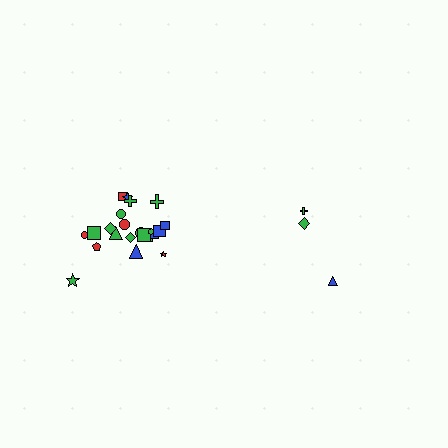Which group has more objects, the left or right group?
The left group.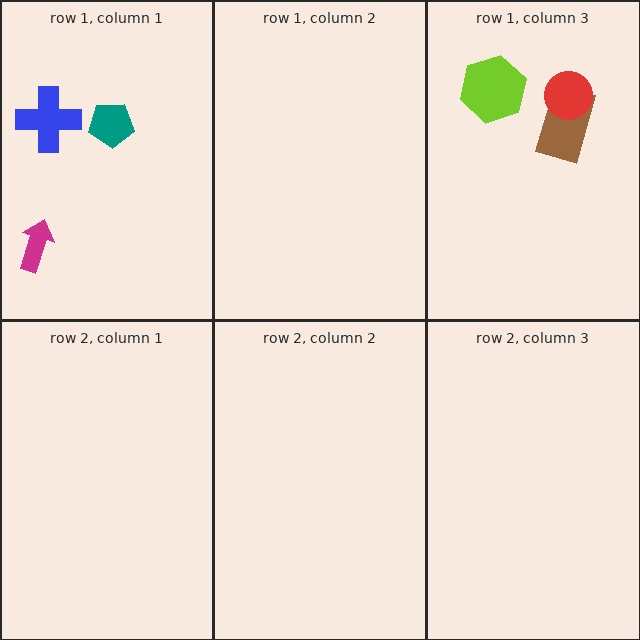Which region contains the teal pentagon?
The row 1, column 1 region.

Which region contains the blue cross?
The row 1, column 1 region.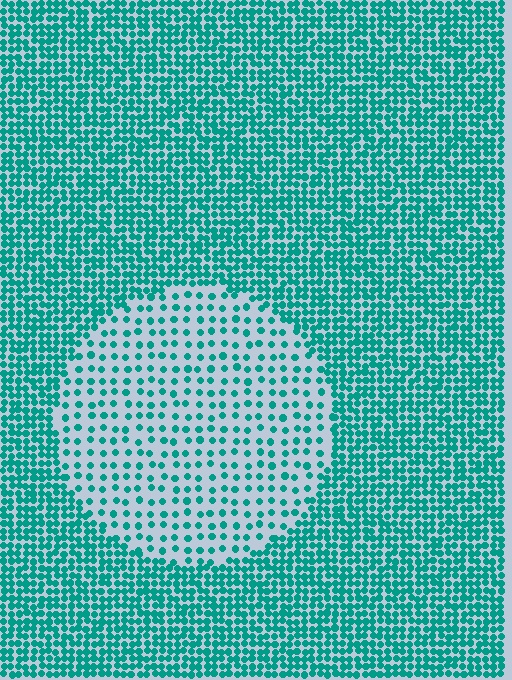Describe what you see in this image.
The image contains small teal elements arranged at two different densities. A circle-shaped region is visible where the elements are less densely packed than the surrounding area.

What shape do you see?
I see a circle.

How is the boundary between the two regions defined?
The boundary is defined by a change in element density (approximately 2.6x ratio). All elements are the same color, size, and shape.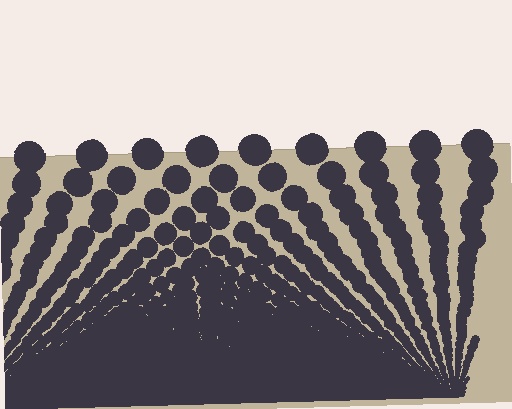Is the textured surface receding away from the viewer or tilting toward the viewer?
The surface appears to tilt toward the viewer. Texture elements get larger and sparser toward the top.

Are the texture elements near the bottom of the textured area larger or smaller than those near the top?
Smaller. The gradient is inverted — elements near the bottom are smaller and denser.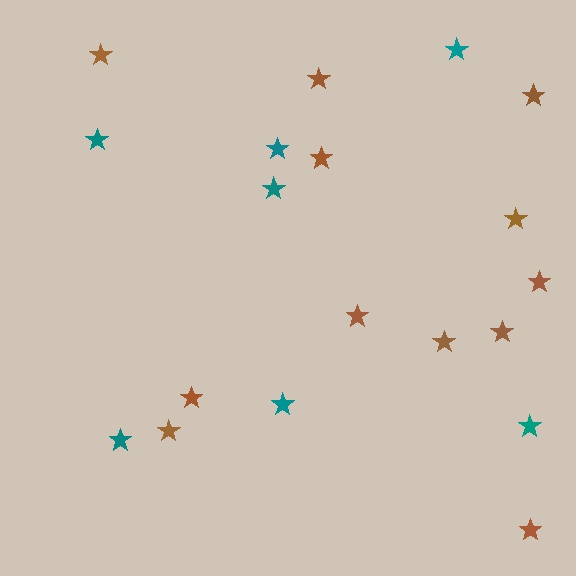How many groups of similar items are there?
There are 2 groups: one group of brown stars (12) and one group of teal stars (7).